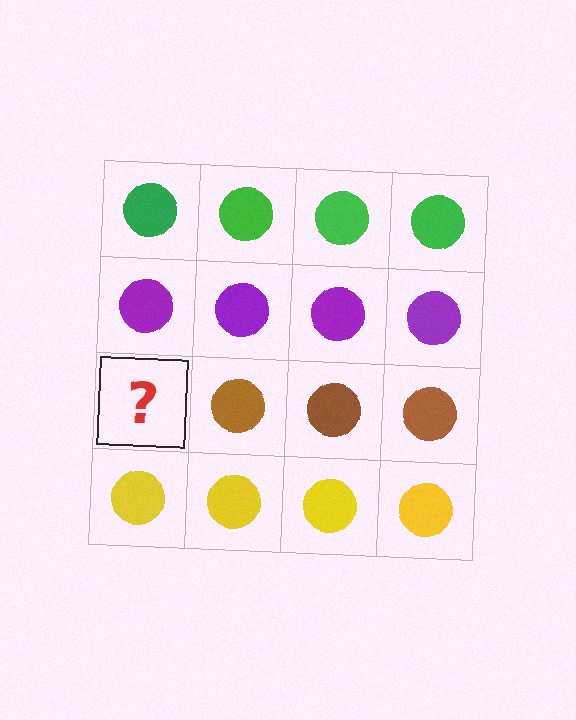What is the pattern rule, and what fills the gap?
The rule is that each row has a consistent color. The gap should be filled with a brown circle.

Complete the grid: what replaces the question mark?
The question mark should be replaced with a brown circle.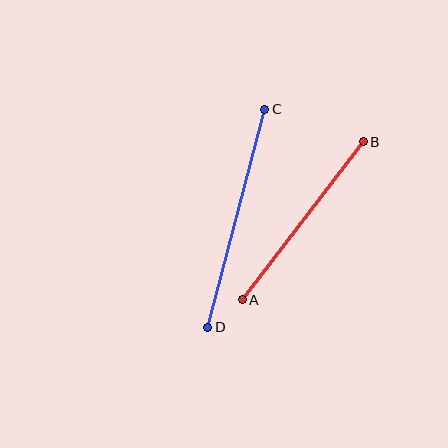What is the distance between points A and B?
The distance is approximately 199 pixels.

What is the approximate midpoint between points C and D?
The midpoint is at approximately (236, 218) pixels.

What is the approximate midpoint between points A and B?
The midpoint is at approximately (303, 221) pixels.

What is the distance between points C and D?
The distance is approximately 226 pixels.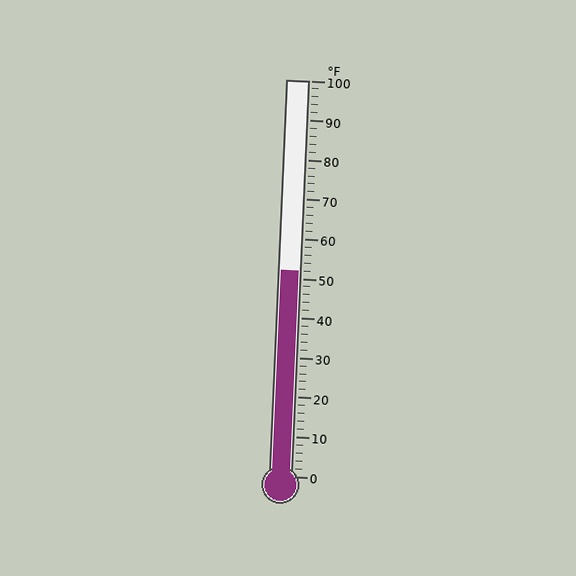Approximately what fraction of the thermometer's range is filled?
The thermometer is filled to approximately 50% of its range.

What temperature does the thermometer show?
The thermometer shows approximately 52°F.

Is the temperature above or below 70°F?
The temperature is below 70°F.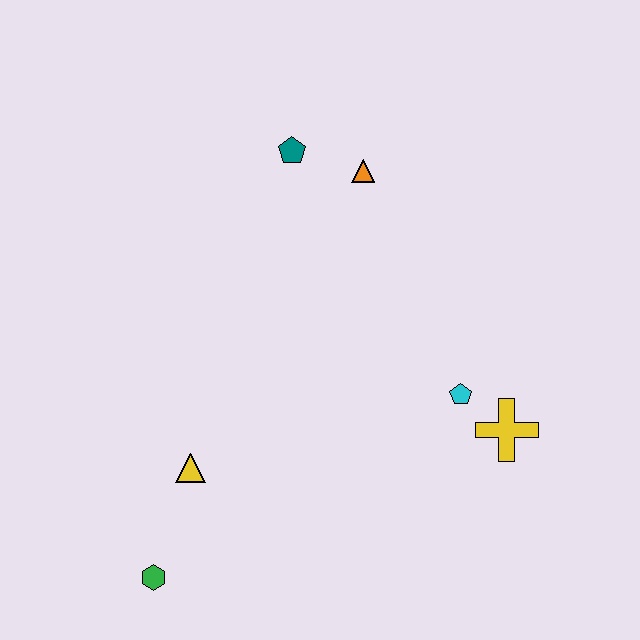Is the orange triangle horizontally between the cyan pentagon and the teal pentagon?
Yes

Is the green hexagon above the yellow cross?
No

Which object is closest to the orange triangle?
The teal pentagon is closest to the orange triangle.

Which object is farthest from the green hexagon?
The orange triangle is farthest from the green hexagon.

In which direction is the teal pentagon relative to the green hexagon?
The teal pentagon is above the green hexagon.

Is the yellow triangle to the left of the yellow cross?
Yes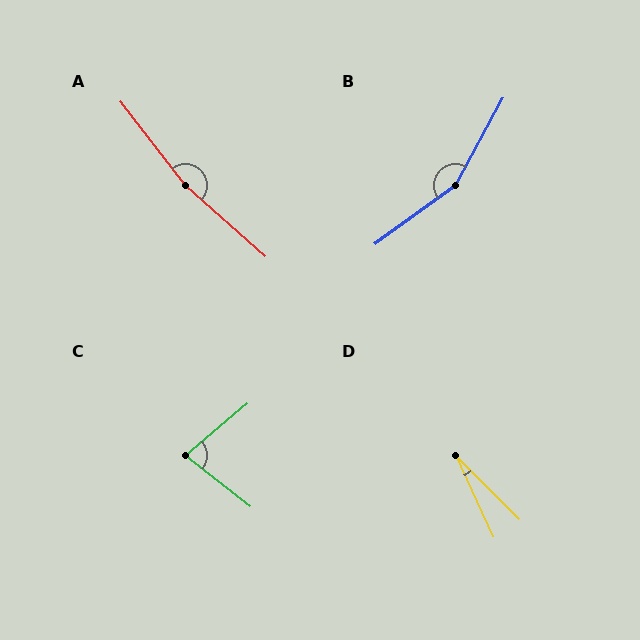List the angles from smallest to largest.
D (21°), C (78°), B (155°), A (169°).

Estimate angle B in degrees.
Approximately 155 degrees.